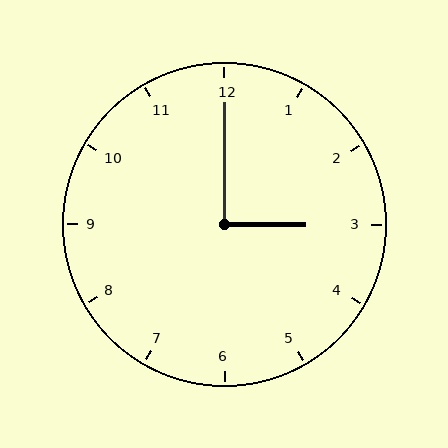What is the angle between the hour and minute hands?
Approximately 90 degrees.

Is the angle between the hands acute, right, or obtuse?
It is right.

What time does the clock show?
3:00.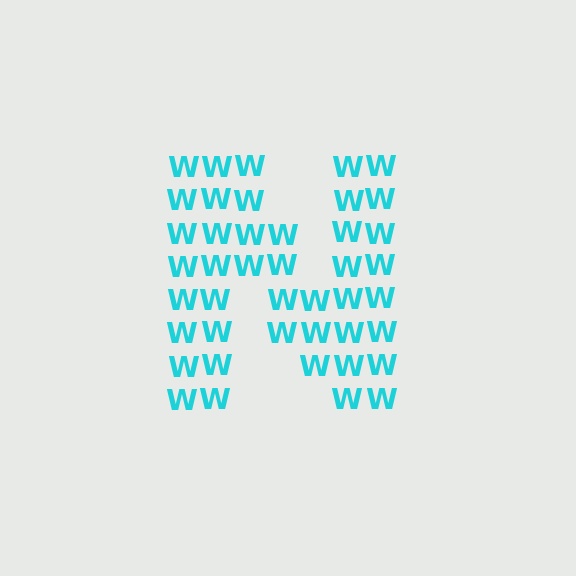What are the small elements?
The small elements are letter W's.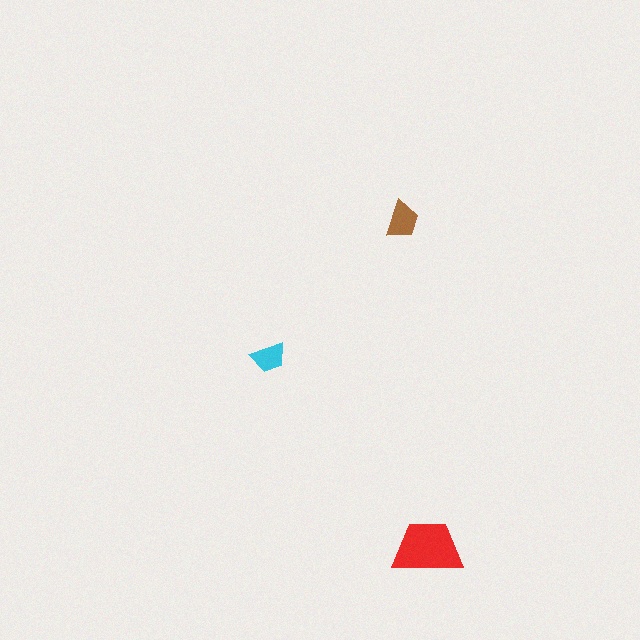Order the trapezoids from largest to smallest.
the red one, the brown one, the cyan one.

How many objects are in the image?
There are 3 objects in the image.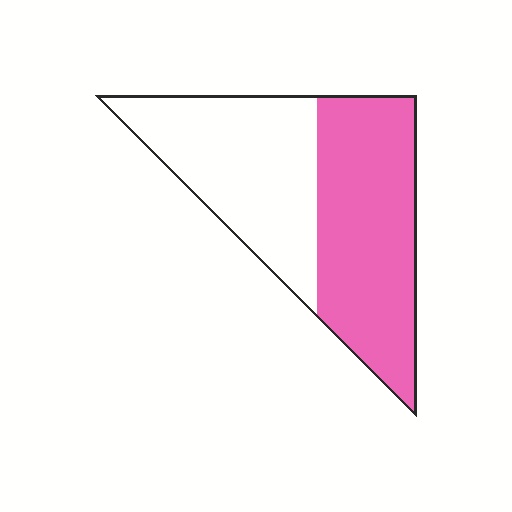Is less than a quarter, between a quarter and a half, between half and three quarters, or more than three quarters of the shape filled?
Between half and three quarters.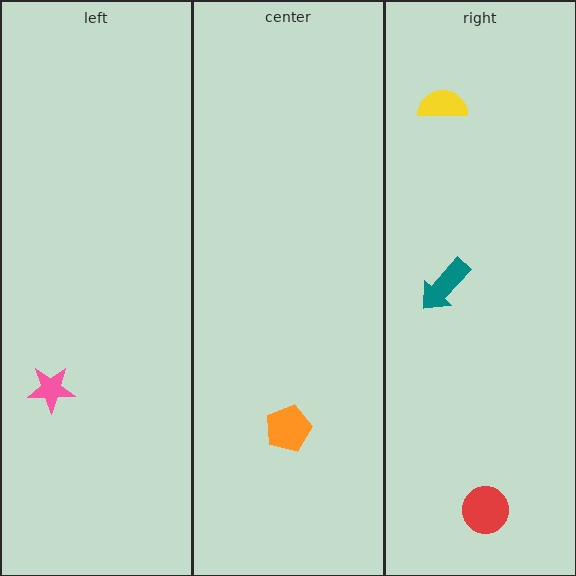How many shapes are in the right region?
3.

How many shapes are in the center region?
1.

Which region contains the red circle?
The right region.